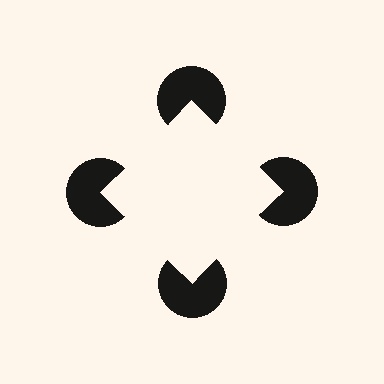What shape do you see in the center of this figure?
An illusory square — its edges are inferred from the aligned wedge cuts in the pac-man discs, not physically drawn.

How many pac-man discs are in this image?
There are 4 — one at each vertex of the illusory square.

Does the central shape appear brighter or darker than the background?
It typically appears slightly brighter than the background, even though no actual brightness change is drawn.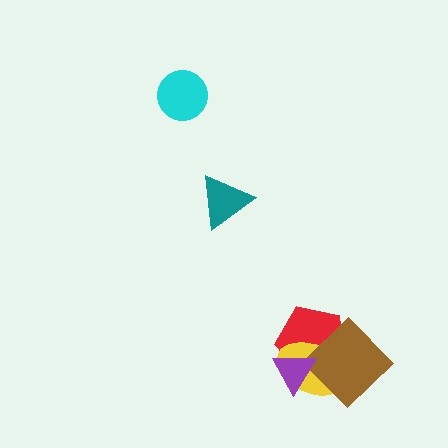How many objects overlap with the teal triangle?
0 objects overlap with the teal triangle.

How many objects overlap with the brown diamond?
3 objects overlap with the brown diamond.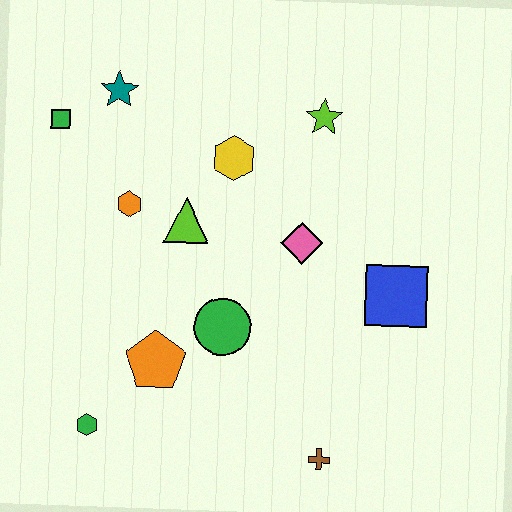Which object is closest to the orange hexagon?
The lime triangle is closest to the orange hexagon.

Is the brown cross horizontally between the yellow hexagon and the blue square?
Yes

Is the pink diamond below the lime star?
Yes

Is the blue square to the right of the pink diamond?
Yes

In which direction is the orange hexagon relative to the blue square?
The orange hexagon is to the left of the blue square.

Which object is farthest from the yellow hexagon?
The brown cross is farthest from the yellow hexagon.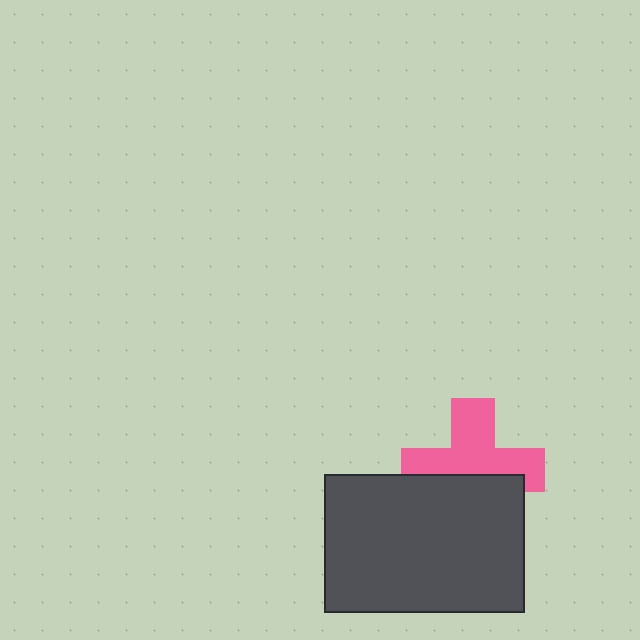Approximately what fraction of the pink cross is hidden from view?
Roughly 41% of the pink cross is hidden behind the dark gray rectangle.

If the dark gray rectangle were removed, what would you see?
You would see the complete pink cross.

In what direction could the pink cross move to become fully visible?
The pink cross could move up. That would shift it out from behind the dark gray rectangle entirely.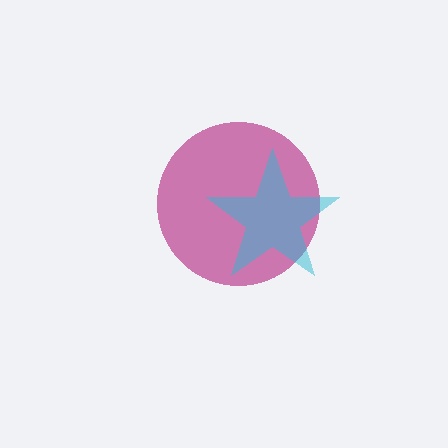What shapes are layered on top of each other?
The layered shapes are: a magenta circle, a cyan star.